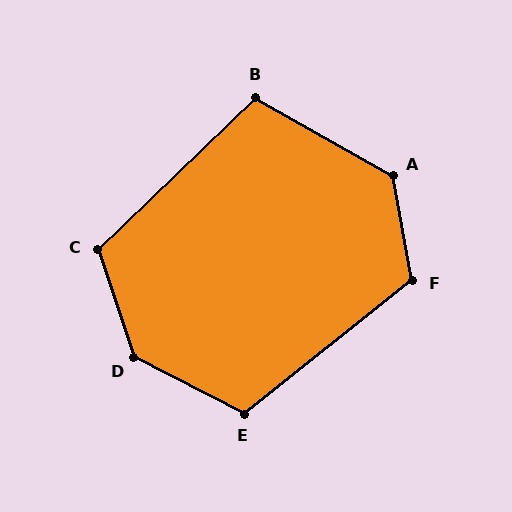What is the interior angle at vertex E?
Approximately 114 degrees (obtuse).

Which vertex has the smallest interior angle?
B, at approximately 106 degrees.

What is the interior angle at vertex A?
Approximately 130 degrees (obtuse).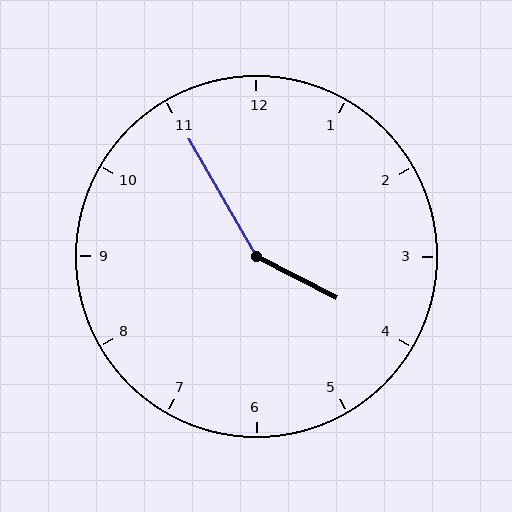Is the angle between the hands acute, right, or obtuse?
It is obtuse.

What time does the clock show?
3:55.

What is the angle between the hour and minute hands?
Approximately 148 degrees.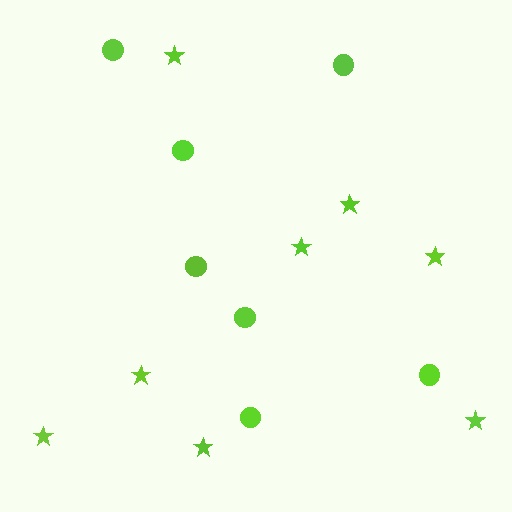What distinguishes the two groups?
There are 2 groups: one group of circles (7) and one group of stars (8).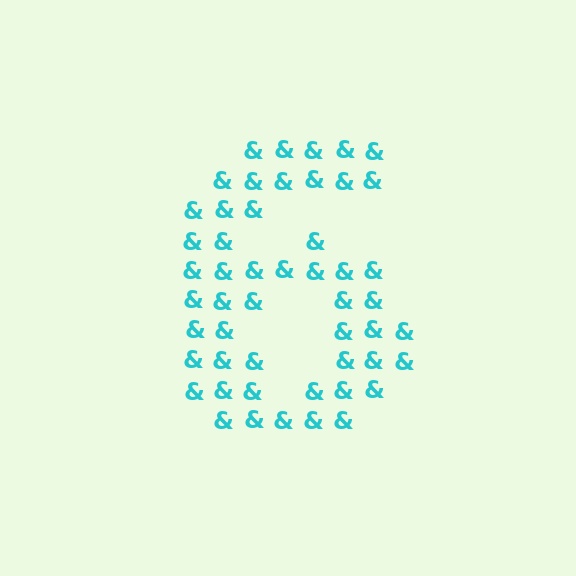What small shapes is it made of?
It is made of small ampersands.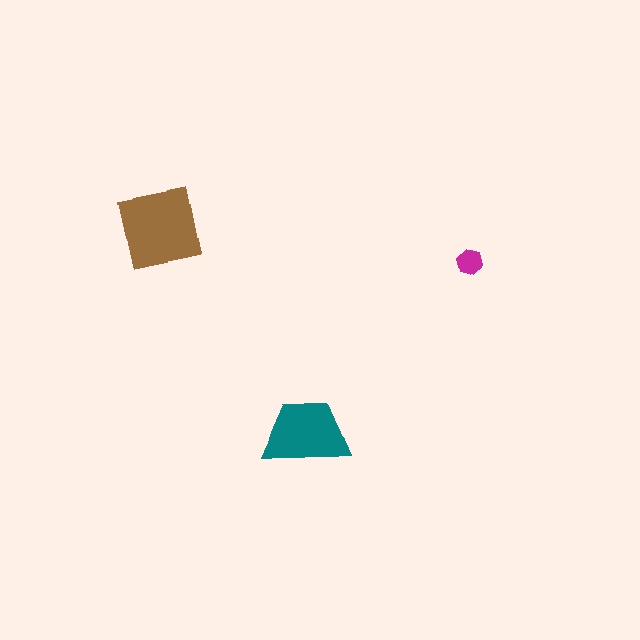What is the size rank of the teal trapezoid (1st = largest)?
2nd.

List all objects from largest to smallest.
The brown square, the teal trapezoid, the magenta hexagon.